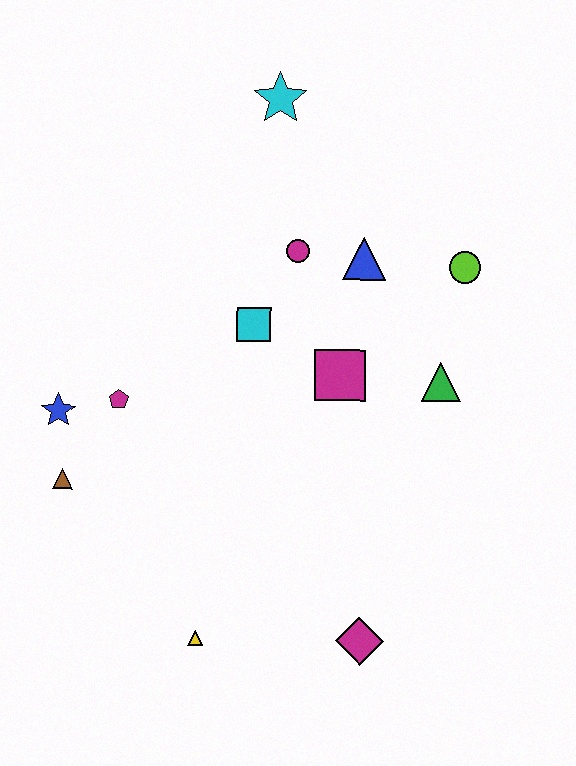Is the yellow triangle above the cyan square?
No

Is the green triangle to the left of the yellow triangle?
No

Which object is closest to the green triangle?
The magenta square is closest to the green triangle.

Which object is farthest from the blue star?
The lime circle is farthest from the blue star.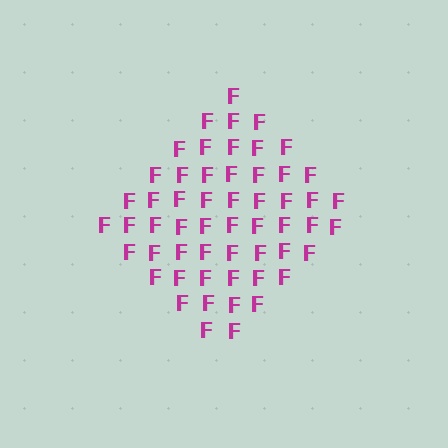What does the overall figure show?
The overall figure shows a diamond.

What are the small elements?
The small elements are letter F's.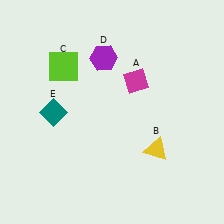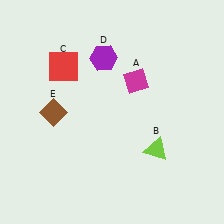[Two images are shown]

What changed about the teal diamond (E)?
In Image 1, E is teal. In Image 2, it changed to brown.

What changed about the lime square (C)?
In Image 1, C is lime. In Image 2, it changed to red.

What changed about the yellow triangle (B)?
In Image 1, B is yellow. In Image 2, it changed to lime.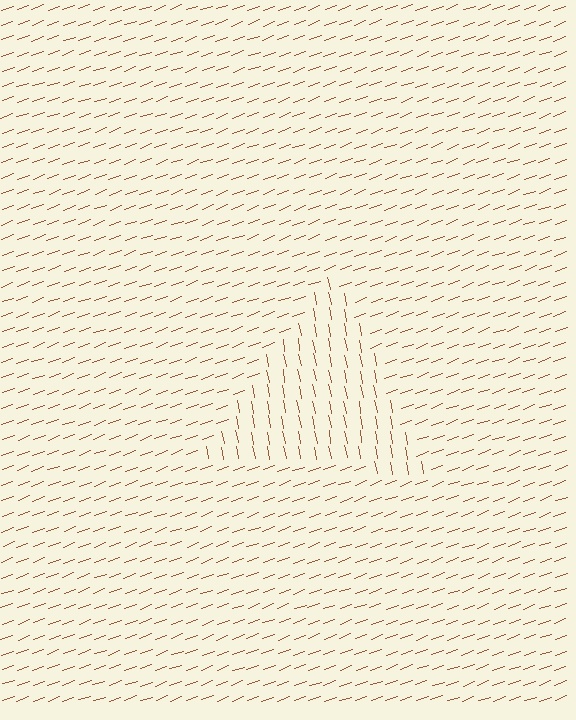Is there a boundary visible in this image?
Yes, there is a texture boundary formed by a change in line orientation.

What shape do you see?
I see a triangle.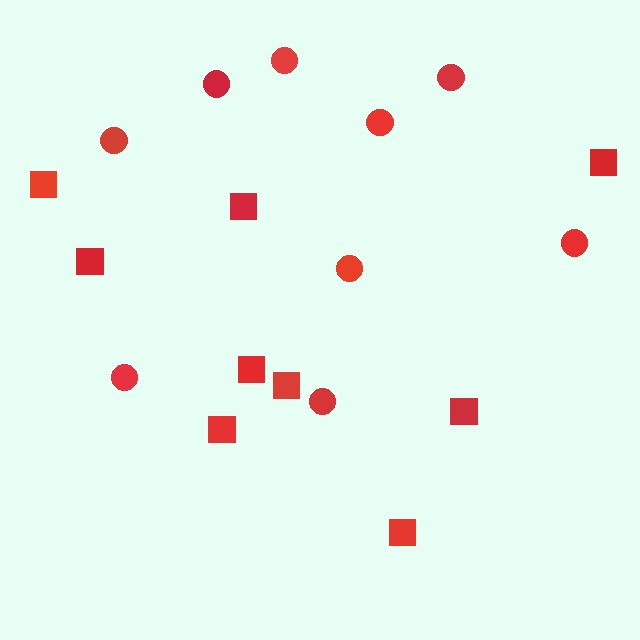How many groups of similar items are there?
There are 2 groups: one group of squares (9) and one group of circles (9).